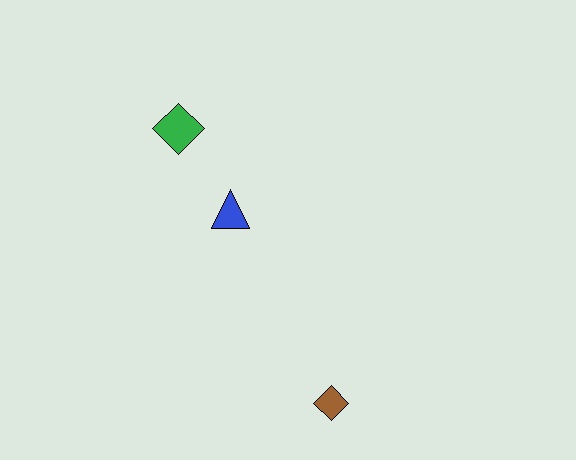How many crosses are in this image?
There are no crosses.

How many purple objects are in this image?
There are no purple objects.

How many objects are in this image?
There are 3 objects.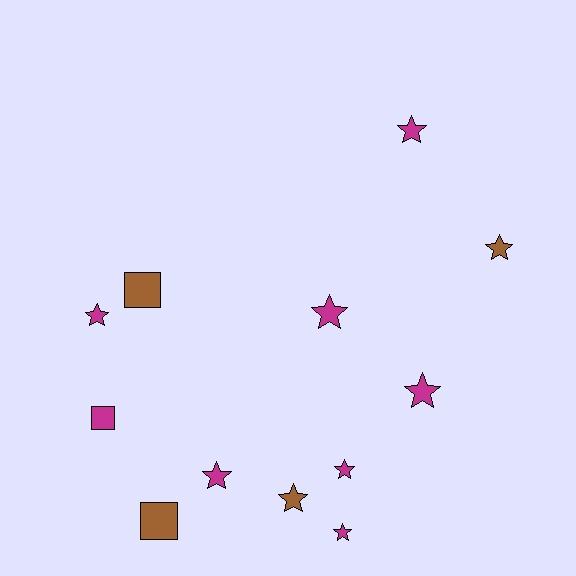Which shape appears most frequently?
Star, with 9 objects.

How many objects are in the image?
There are 12 objects.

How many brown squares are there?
There are 2 brown squares.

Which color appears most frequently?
Magenta, with 8 objects.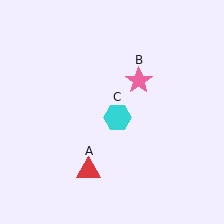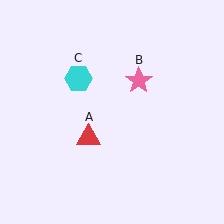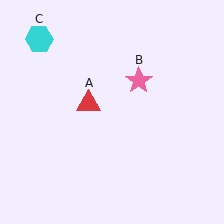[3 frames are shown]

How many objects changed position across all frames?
2 objects changed position: red triangle (object A), cyan hexagon (object C).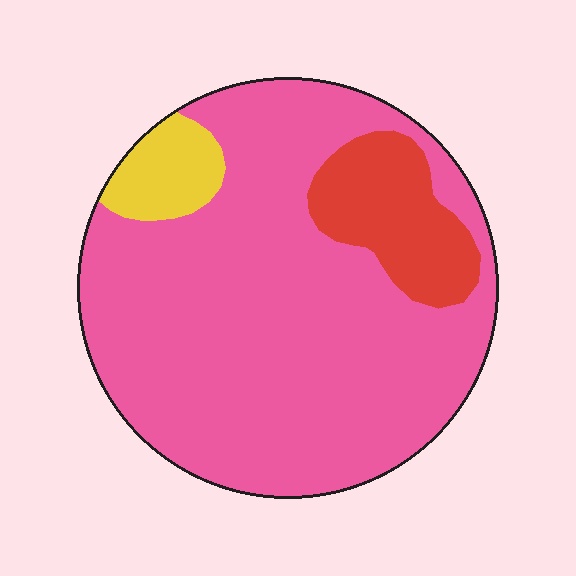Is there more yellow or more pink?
Pink.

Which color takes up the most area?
Pink, at roughly 80%.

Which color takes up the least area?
Yellow, at roughly 5%.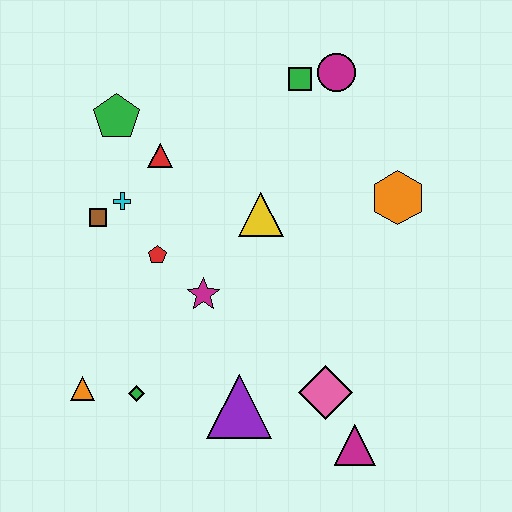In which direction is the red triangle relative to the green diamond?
The red triangle is above the green diamond.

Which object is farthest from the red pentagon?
The magenta triangle is farthest from the red pentagon.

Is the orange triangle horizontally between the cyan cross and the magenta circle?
No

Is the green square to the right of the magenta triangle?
No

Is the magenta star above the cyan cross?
No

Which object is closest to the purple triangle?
The pink diamond is closest to the purple triangle.